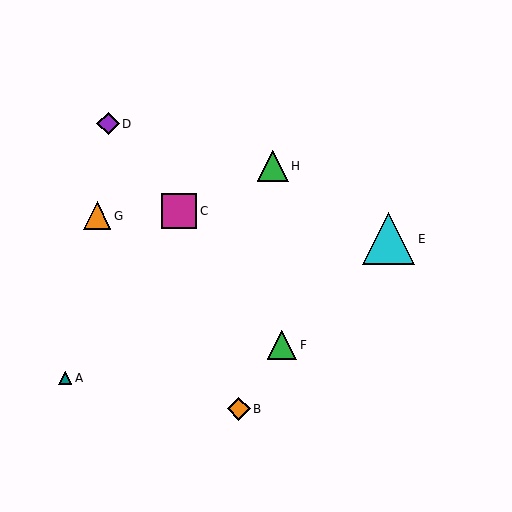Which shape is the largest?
The cyan triangle (labeled E) is the largest.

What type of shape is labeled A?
Shape A is a teal triangle.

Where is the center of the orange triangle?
The center of the orange triangle is at (97, 216).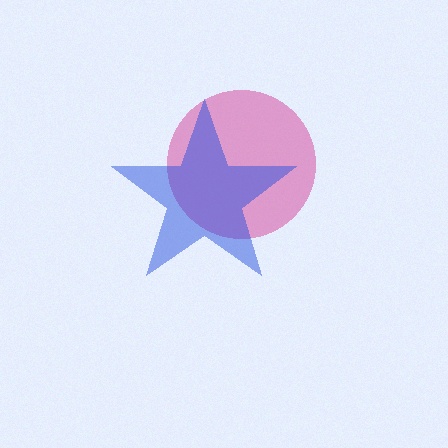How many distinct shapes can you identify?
There are 2 distinct shapes: a magenta circle, a blue star.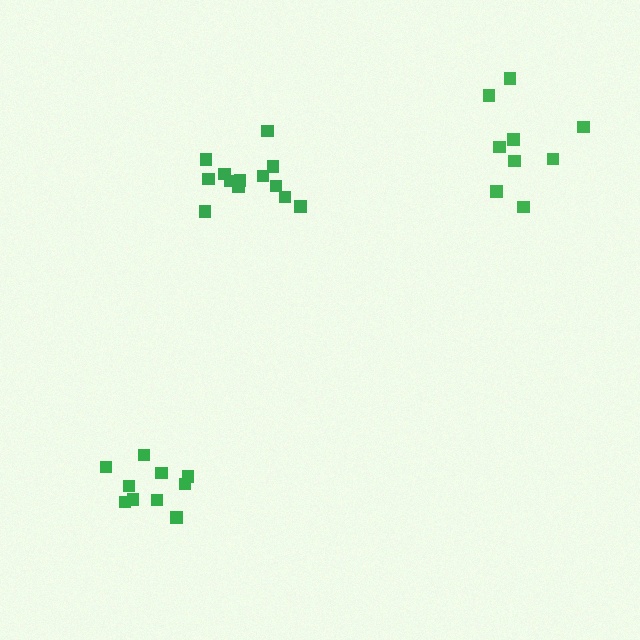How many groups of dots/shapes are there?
There are 3 groups.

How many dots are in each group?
Group 1: 9 dots, Group 2: 13 dots, Group 3: 10 dots (32 total).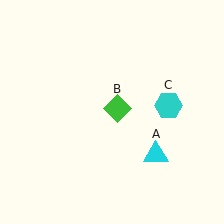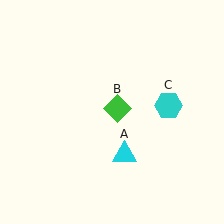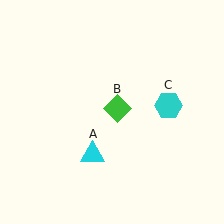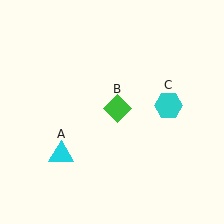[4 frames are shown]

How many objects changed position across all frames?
1 object changed position: cyan triangle (object A).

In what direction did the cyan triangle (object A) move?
The cyan triangle (object A) moved left.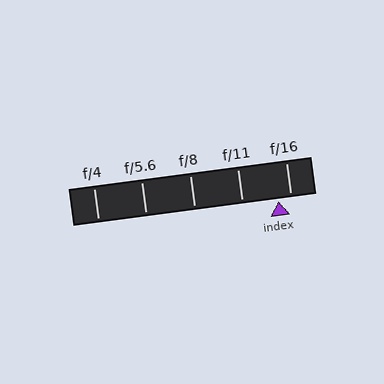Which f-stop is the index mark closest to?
The index mark is closest to f/16.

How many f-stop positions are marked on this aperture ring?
There are 5 f-stop positions marked.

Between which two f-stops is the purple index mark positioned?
The index mark is between f/11 and f/16.